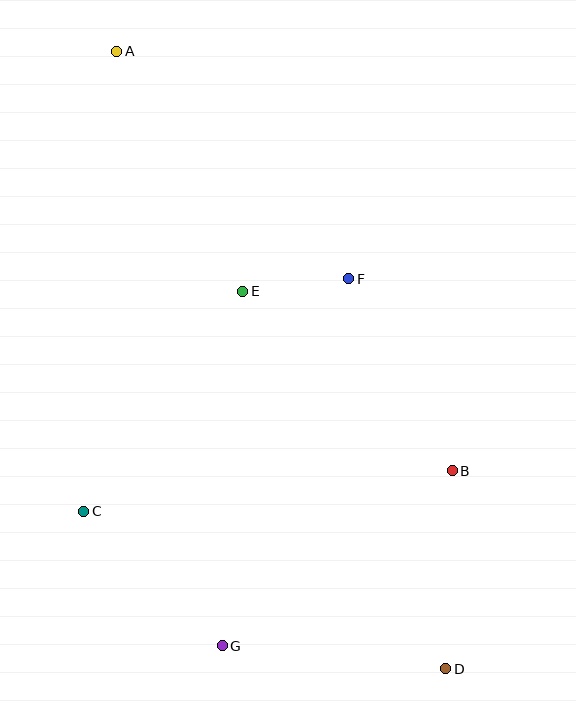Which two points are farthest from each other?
Points A and D are farthest from each other.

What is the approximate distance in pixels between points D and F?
The distance between D and F is approximately 402 pixels.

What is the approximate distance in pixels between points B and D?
The distance between B and D is approximately 198 pixels.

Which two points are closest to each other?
Points E and F are closest to each other.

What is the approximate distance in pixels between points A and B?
The distance between A and B is approximately 537 pixels.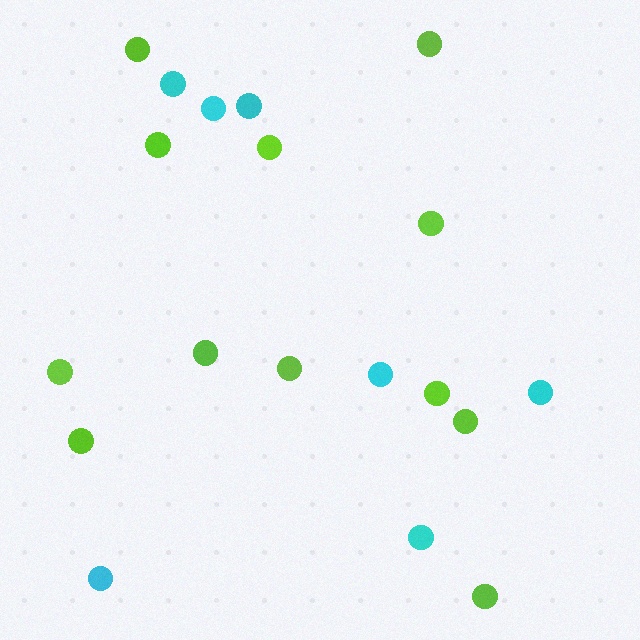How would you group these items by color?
There are 2 groups: one group of cyan circles (7) and one group of lime circles (12).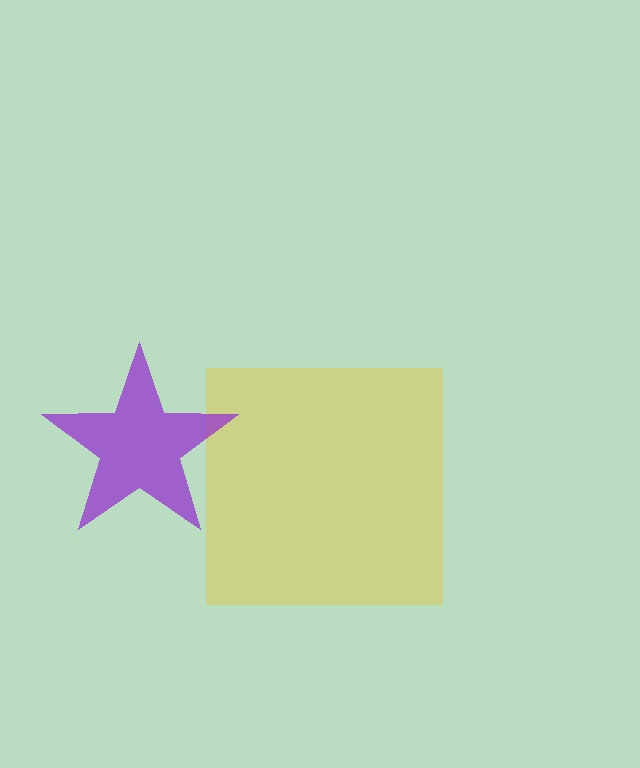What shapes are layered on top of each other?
The layered shapes are: a yellow square, a purple star.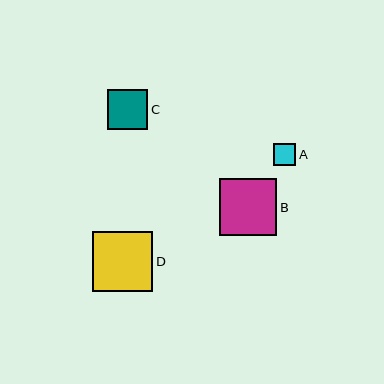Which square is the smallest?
Square A is the smallest with a size of approximately 22 pixels.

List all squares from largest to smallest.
From largest to smallest: D, B, C, A.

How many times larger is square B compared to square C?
Square B is approximately 1.4 times the size of square C.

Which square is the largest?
Square D is the largest with a size of approximately 60 pixels.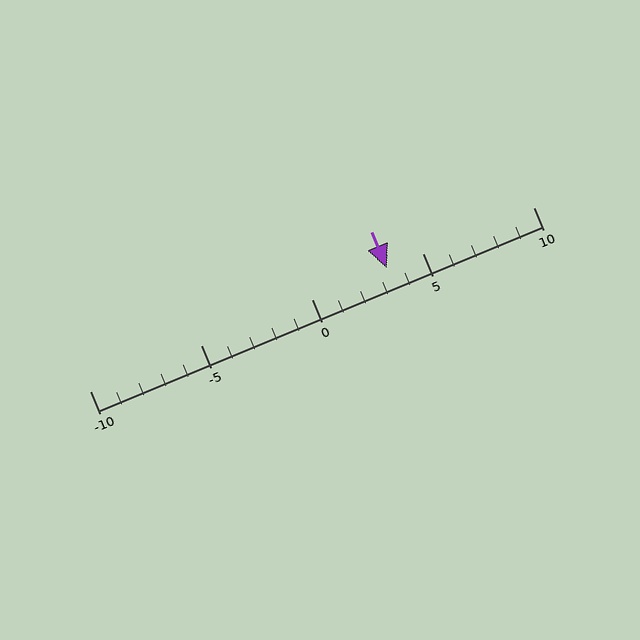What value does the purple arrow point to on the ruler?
The purple arrow points to approximately 3.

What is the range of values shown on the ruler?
The ruler shows values from -10 to 10.